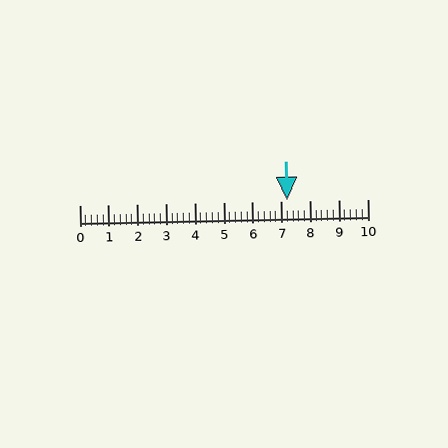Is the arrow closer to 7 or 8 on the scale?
The arrow is closer to 7.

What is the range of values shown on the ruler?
The ruler shows values from 0 to 10.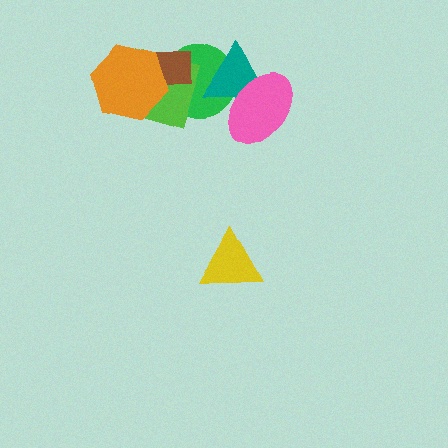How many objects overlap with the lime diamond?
4 objects overlap with the lime diamond.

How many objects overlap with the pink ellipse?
2 objects overlap with the pink ellipse.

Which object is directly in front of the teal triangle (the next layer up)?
The lime diamond is directly in front of the teal triangle.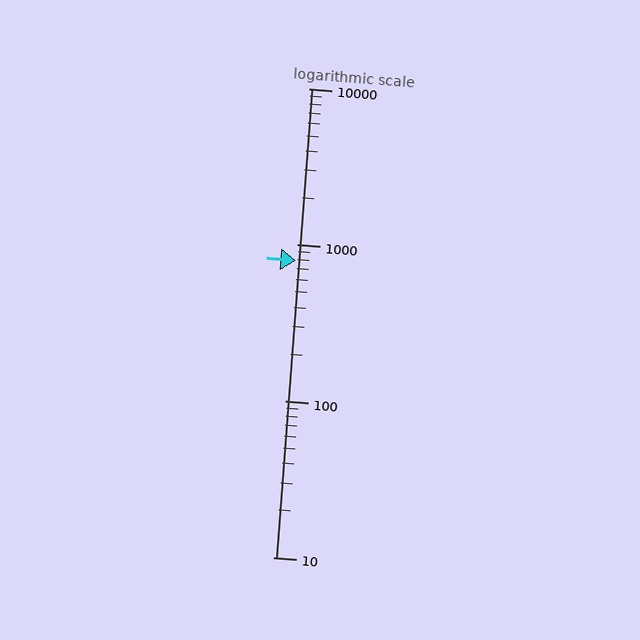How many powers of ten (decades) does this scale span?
The scale spans 3 decades, from 10 to 10000.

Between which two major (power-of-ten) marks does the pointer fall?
The pointer is between 100 and 1000.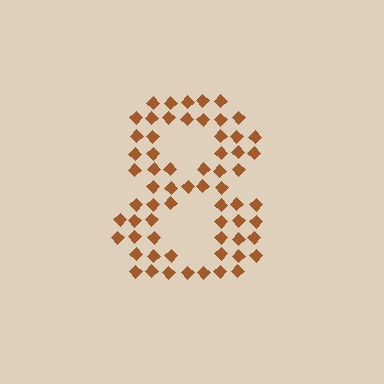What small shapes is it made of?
It is made of small diamonds.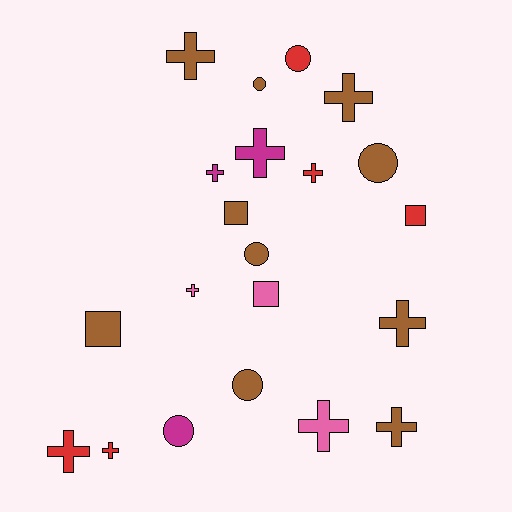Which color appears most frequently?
Brown, with 10 objects.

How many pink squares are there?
There is 1 pink square.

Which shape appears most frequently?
Cross, with 11 objects.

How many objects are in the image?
There are 21 objects.